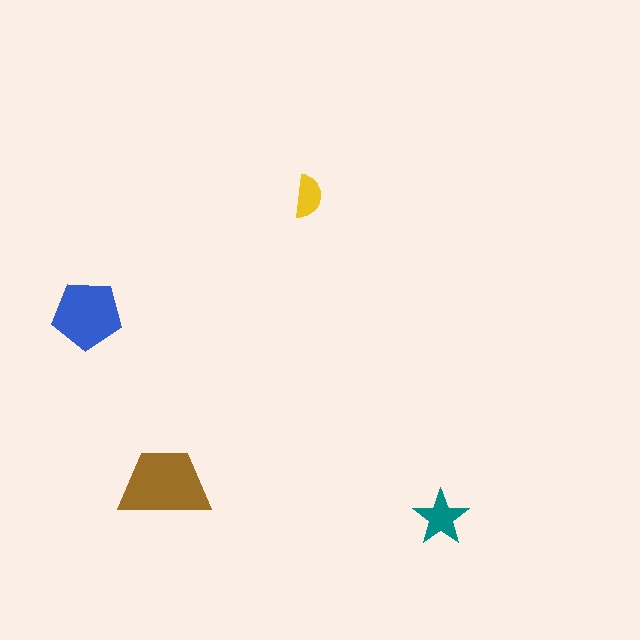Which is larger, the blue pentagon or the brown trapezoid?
The brown trapezoid.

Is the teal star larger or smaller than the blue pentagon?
Smaller.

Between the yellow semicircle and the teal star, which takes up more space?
The teal star.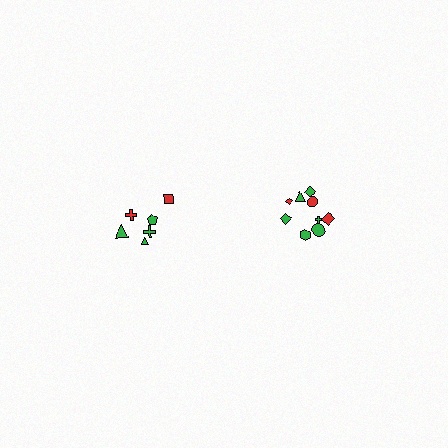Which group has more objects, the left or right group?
The right group.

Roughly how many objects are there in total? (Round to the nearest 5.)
Roughly 15 objects in total.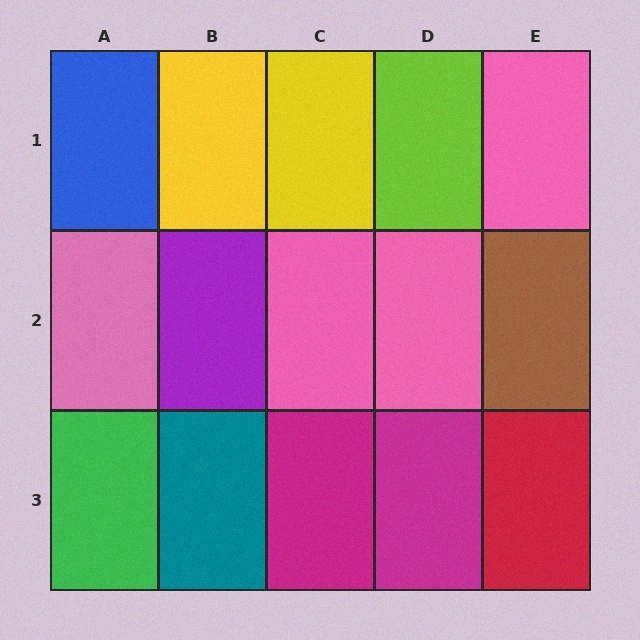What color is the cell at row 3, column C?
Magenta.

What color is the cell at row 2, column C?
Pink.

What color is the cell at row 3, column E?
Red.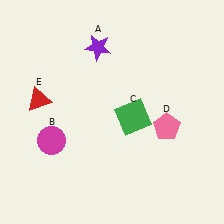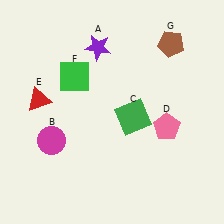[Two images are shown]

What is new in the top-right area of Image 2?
A brown pentagon (G) was added in the top-right area of Image 2.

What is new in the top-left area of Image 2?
A green square (F) was added in the top-left area of Image 2.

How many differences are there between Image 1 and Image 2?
There are 2 differences between the two images.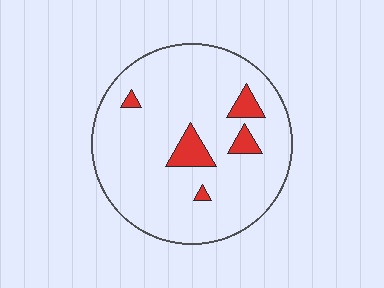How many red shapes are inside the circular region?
5.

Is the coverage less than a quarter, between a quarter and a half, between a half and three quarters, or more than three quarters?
Less than a quarter.